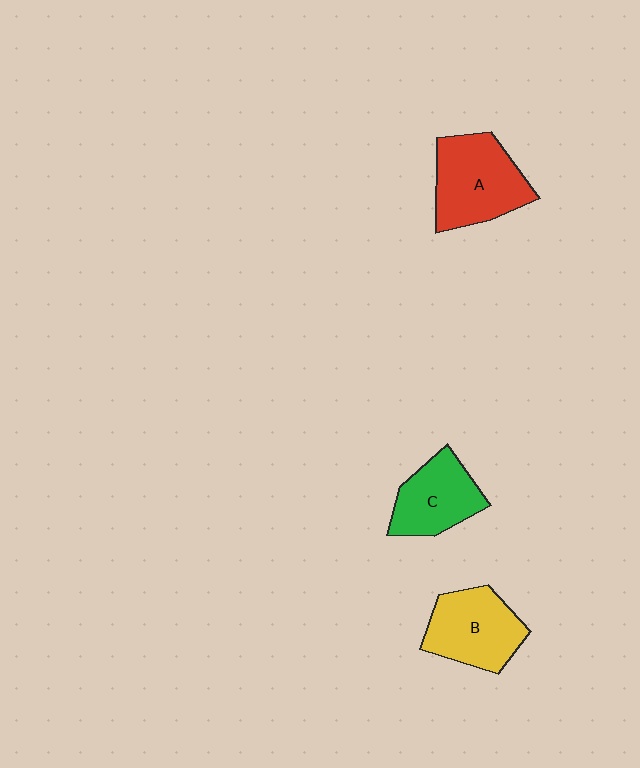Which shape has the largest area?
Shape A (red).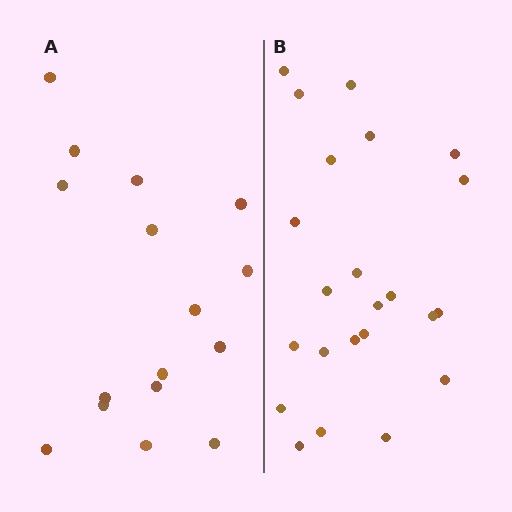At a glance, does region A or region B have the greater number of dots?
Region B (the right region) has more dots.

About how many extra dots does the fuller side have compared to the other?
Region B has roughly 8 or so more dots than region A.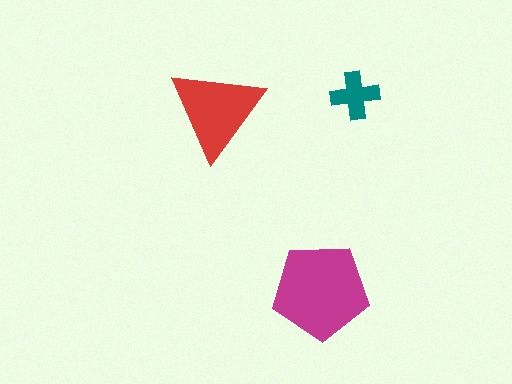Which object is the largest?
The magenta pentagon.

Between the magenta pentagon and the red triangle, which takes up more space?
The magenta pentagon.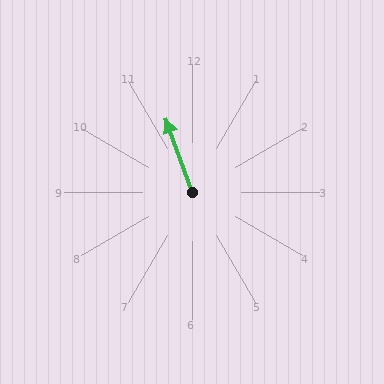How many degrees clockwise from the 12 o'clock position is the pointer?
Approximately 340 degrees.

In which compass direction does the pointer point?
North.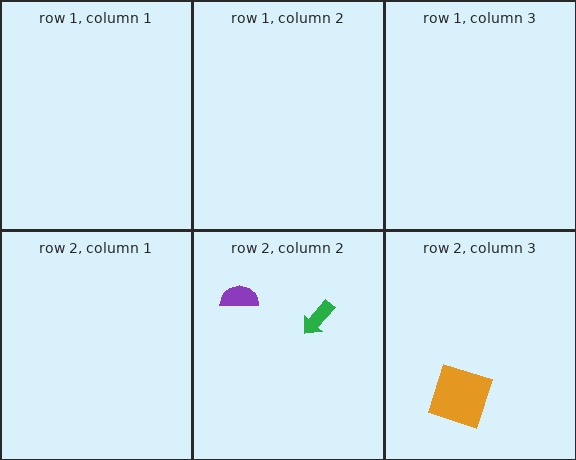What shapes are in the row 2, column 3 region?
The orange square.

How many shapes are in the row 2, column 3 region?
1.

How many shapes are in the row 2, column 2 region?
2.